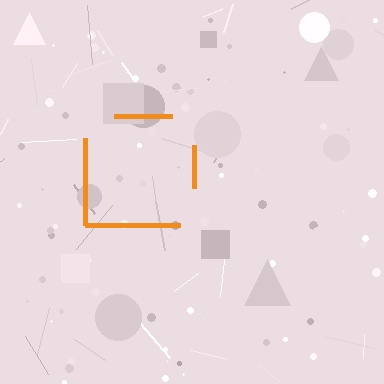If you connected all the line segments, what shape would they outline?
They would outline a square.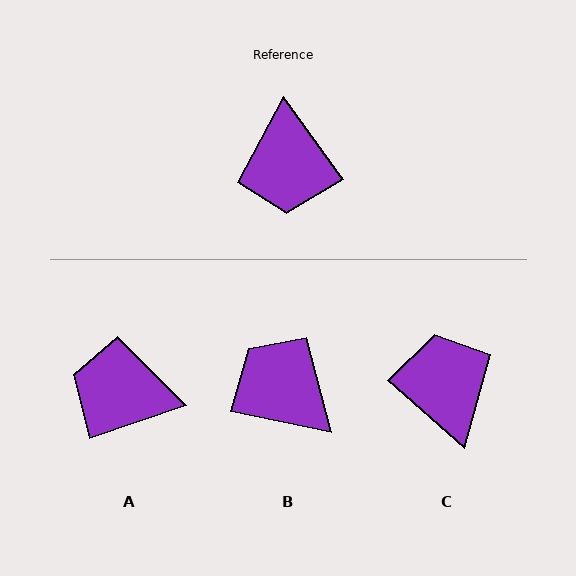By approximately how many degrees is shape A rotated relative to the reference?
Approximately 107 degrees clockwise.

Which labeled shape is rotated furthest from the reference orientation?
C, about 167 degrees away.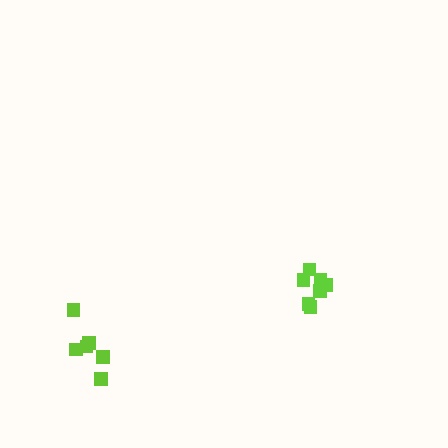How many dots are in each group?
Group 1: 7 dots, Group 2: 6 dots (13 total).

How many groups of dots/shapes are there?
There are 2 groups.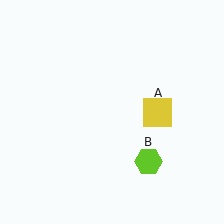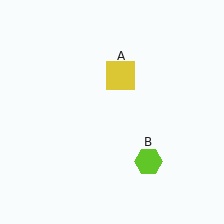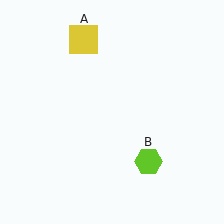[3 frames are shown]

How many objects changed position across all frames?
1 object changed position: yellow square (object A).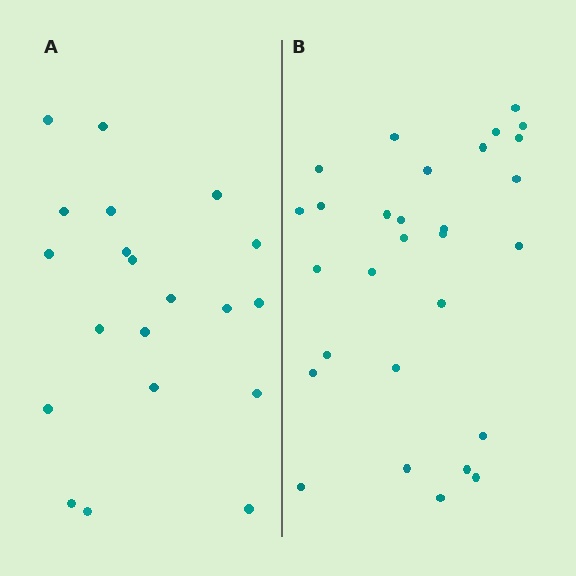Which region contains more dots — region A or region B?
Region B (the right region) has more dots.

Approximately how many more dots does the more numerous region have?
Region B has roughly 8 or so more dots than region A.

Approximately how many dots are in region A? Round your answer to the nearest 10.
About 20 dots.